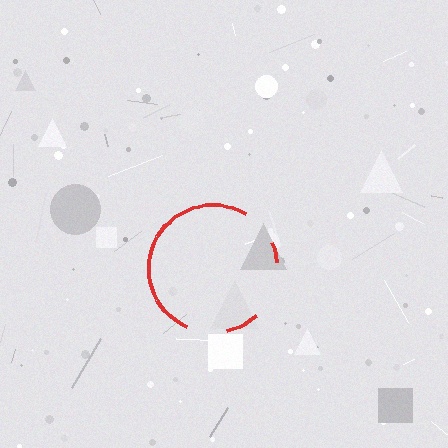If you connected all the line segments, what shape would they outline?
They would outline a circle.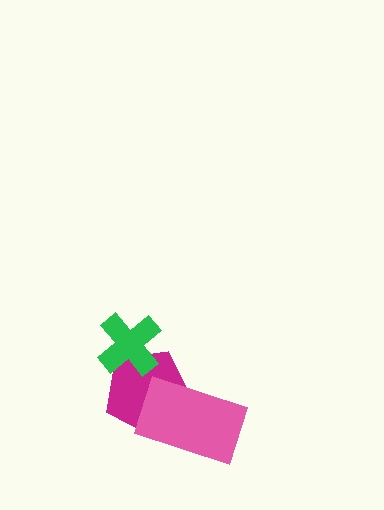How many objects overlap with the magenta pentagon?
2 objects overlap with the magenta pentagon.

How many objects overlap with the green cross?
1 object overlaps with the green cross.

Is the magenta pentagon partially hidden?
Yes, it is partially covered by another shape.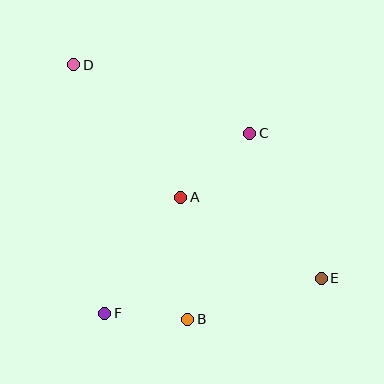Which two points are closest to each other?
Points B and F are closest to each other.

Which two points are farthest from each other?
Points D and E are farthest from each other.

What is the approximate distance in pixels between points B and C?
The distance between B and C is approximately 196 pixels.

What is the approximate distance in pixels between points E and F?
The distance between E and F is approximately 219 pixels.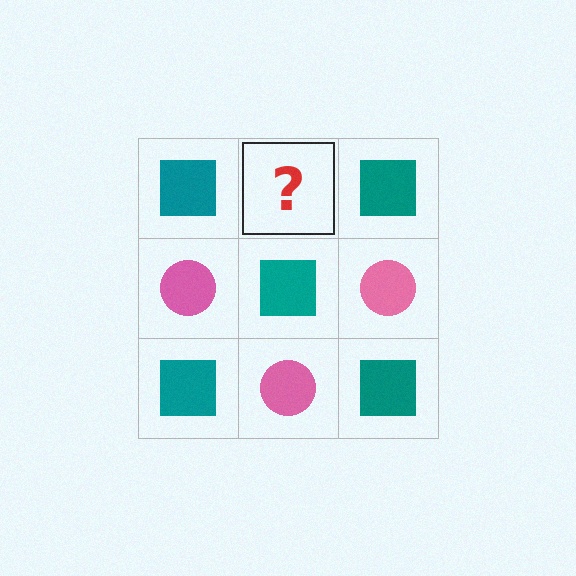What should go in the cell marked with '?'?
The missing cell should contain a pink circle.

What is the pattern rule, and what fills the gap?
The rule is that it alternates teal square and pink circle in a checkerboard pattern. The gap should be filled with a pink circle.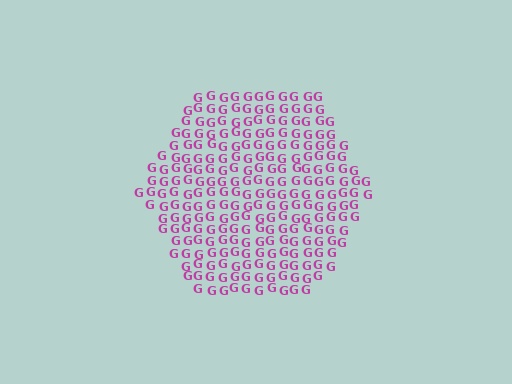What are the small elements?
The small elements are letter G's.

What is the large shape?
The large shape is a hexagon.